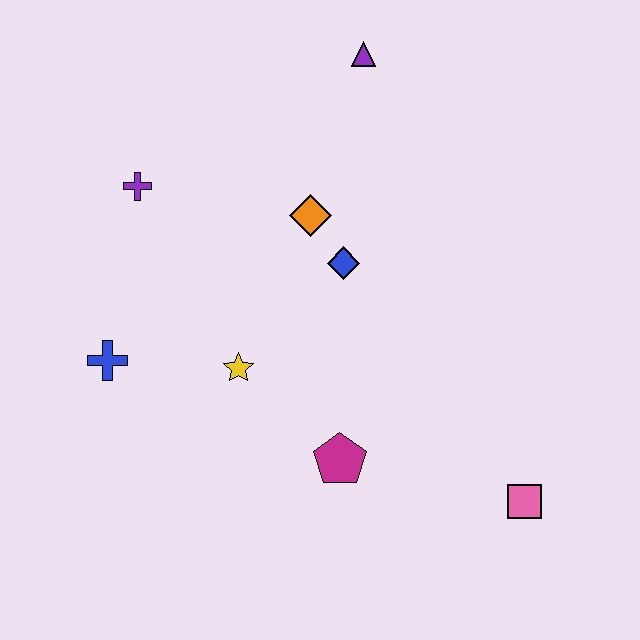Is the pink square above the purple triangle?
No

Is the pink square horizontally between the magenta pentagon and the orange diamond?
No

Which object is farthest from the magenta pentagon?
The purple triangle is farthest from the magenta pentagon.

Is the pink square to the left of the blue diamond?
No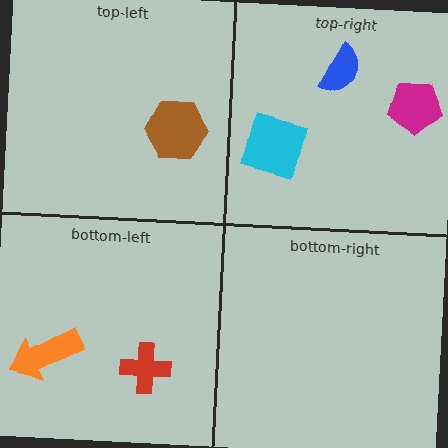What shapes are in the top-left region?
The brown hexagon.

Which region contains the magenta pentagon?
The top-right region.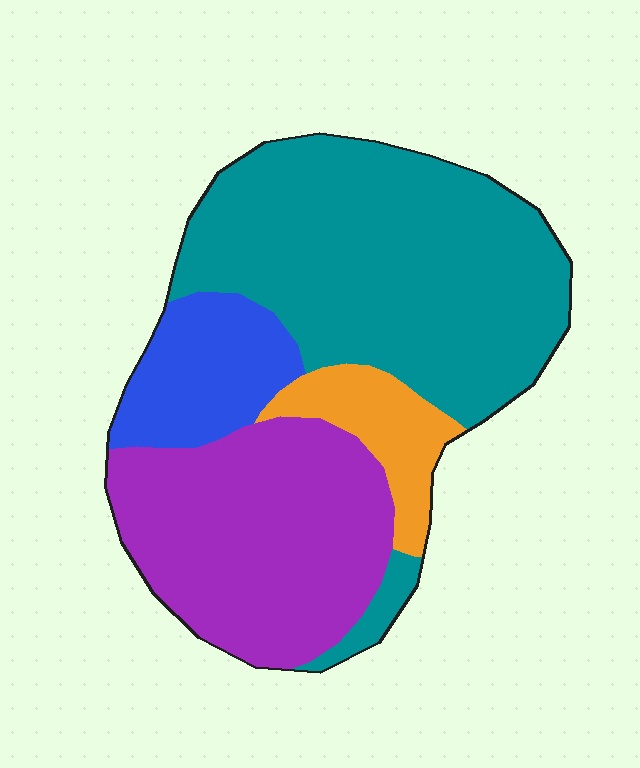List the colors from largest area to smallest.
From largest to smallest: teal, purple, blue, orange.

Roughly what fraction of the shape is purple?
Purple takes up about one third (1/3) of the shape.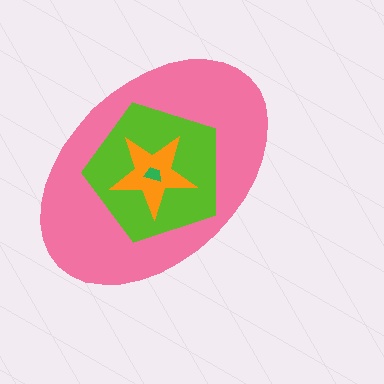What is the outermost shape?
The pink ellipse.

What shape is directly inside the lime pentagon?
The orange star.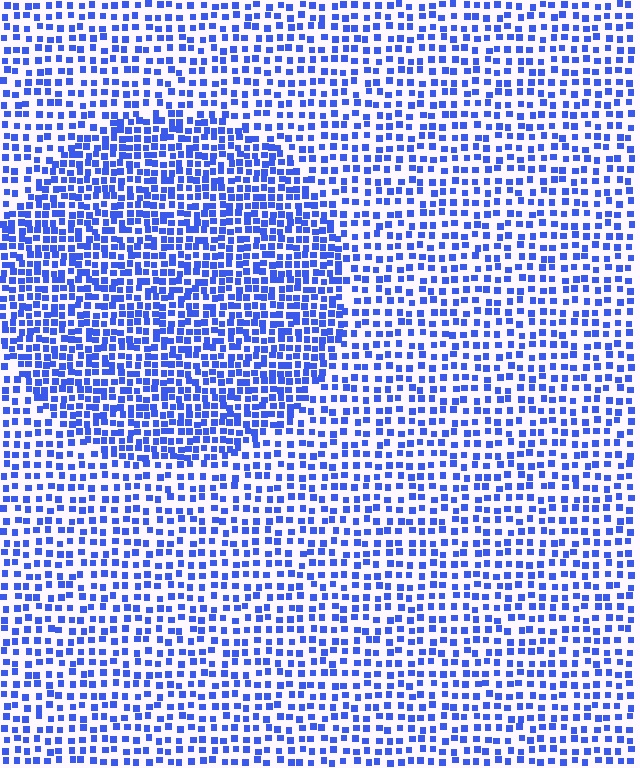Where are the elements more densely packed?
The elements are more densely packed inside the circle boundary.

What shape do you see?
I see a circle.